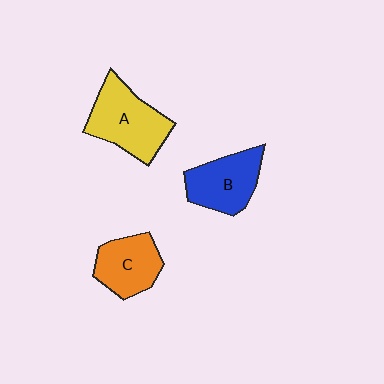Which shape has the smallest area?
Shape C (orange).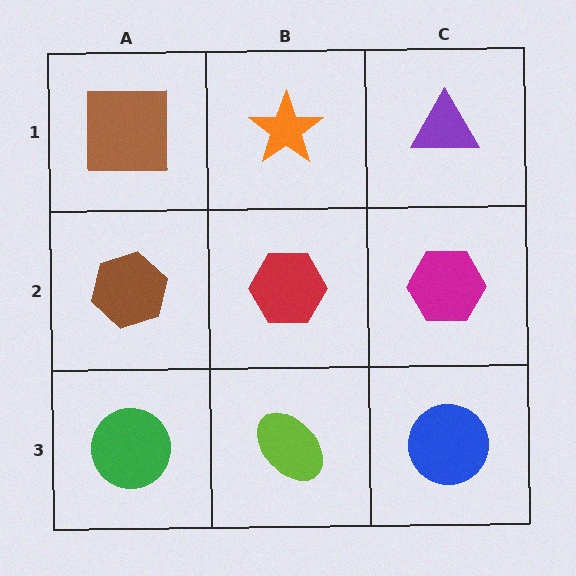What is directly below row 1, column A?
A brown hexagon.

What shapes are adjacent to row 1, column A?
A brown hexagon (row 2, column A), an orange star (row 1, column B).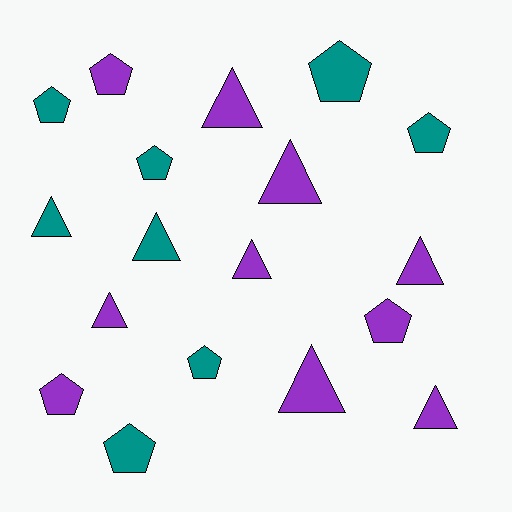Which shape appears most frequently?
Pentagon, with 9 objects.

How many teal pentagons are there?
There are 6 teal pentagons.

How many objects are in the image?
There are 18 objects.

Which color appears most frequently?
Purple, with 10 objects.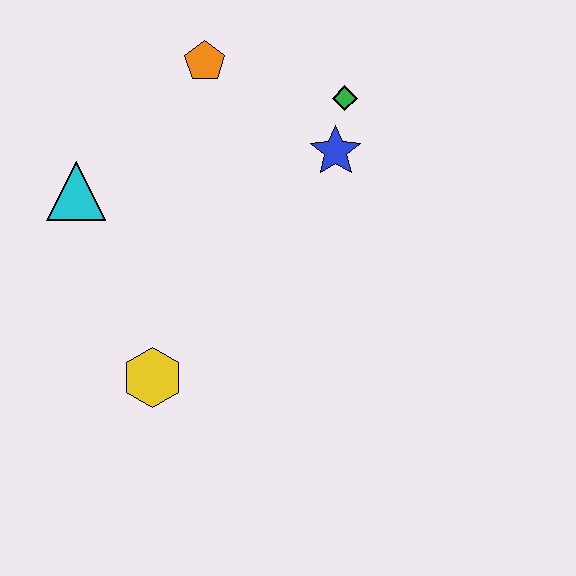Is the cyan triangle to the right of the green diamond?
No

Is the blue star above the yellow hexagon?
Yes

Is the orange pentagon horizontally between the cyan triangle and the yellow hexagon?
No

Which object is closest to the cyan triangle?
The orange pentagon is closest to the cyan triangle.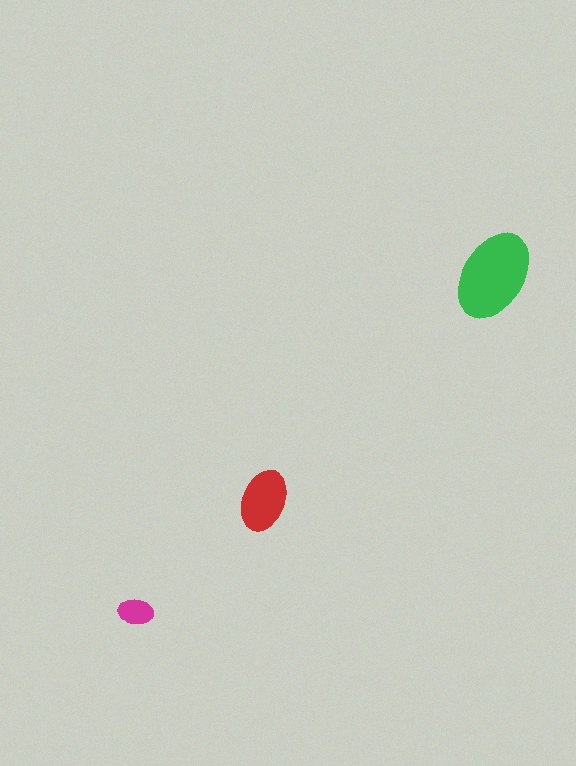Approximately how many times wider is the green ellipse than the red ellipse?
About 1.5 times wider.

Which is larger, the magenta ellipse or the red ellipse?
The red one.